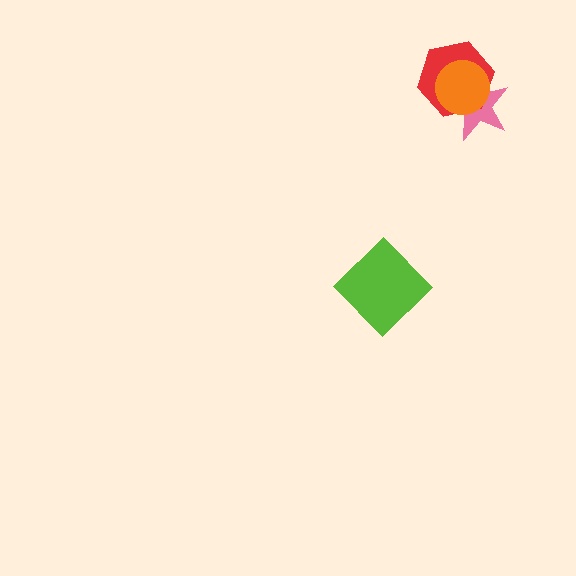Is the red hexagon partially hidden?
Yes, it is partially covered by another shape.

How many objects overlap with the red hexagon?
2 objects overlap with the red hexagon.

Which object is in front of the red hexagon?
The orange circle is in front of the red hexagon.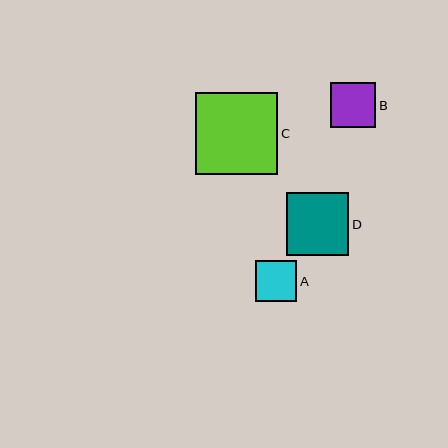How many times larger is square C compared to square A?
Square C is approximately 2.0 times the size of square A.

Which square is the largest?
Square C is the largest with a size of approximately 82 pixels.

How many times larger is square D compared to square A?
Square D is approximately 1.5 times the size of square A.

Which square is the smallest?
Square A is the smallest with a size of approximately 41 pixels.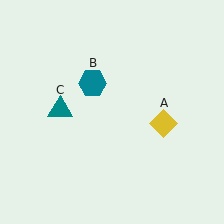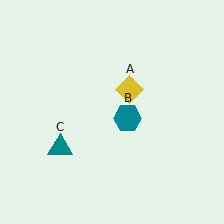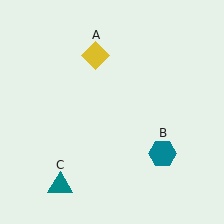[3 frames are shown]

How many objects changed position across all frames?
3 objects changed position: yellow diamond (object A), teal hexagon (object B), teal triangle (object C).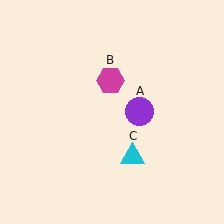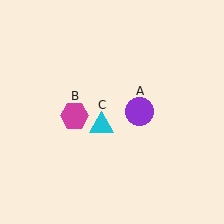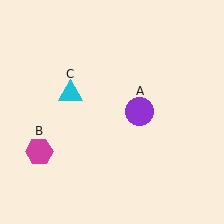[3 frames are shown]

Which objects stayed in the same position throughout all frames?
Purple circle (object A) remained stationary.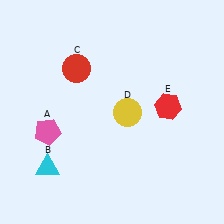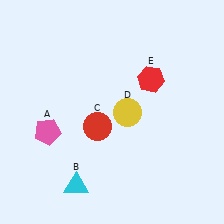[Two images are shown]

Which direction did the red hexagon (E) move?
The red hexagon (E) moved up.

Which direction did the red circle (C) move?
The red circle (C) moved down.